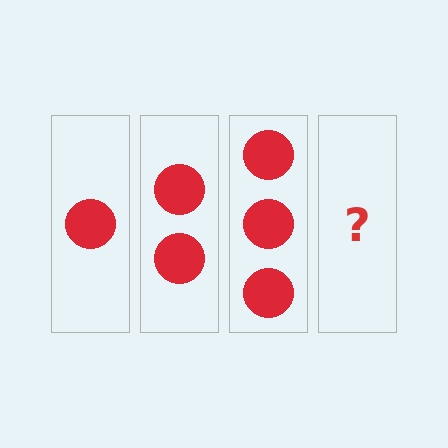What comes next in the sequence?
The next element should be 4 circles.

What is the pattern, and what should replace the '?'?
The pattern is that each step adds one more circle. The '?' should be 4 circles.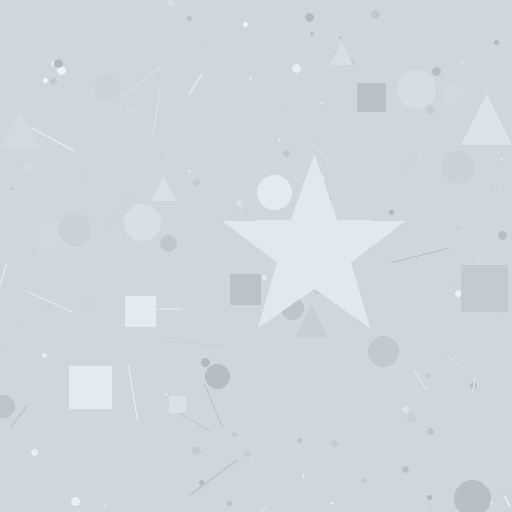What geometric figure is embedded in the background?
A star is embedded in the background.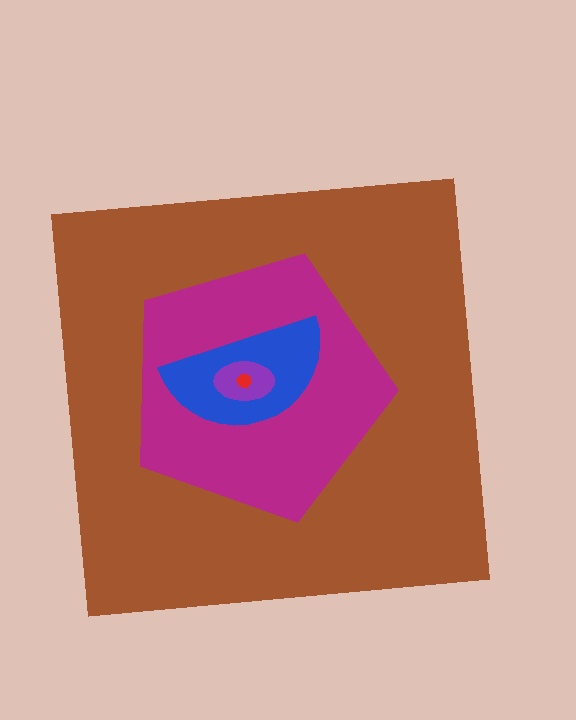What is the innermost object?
The red hexagon.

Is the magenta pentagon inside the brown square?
Yes.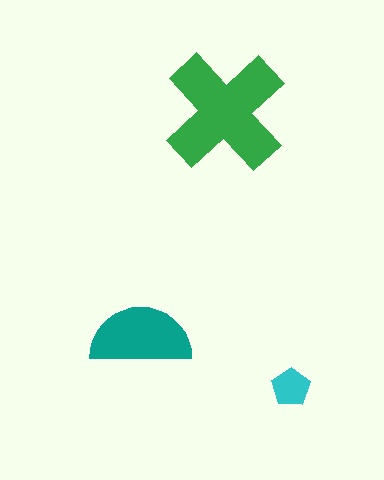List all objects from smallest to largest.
The cyan pentagon, the teal semicircle, the green cross.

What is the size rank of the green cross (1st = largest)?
1st.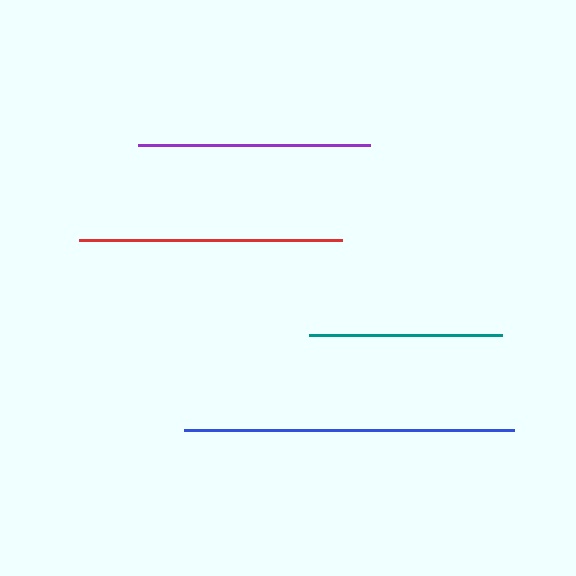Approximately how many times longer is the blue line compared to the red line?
The blue line is approximately 1.3 times the length of the red line.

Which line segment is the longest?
The blue line is the longest at approximately 330 pixels.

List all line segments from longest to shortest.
From longest to shortest: blue, red, purple, teal.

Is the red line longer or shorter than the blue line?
The blue line is longer than the red line.